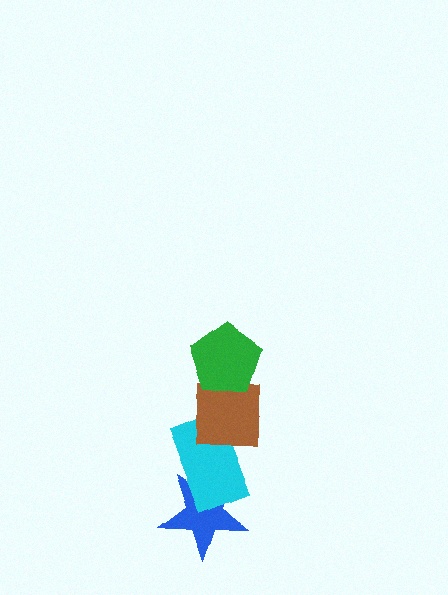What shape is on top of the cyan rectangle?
The brown square is on top of the cyan rectangle.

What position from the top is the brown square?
The brown square is 2nd from the top.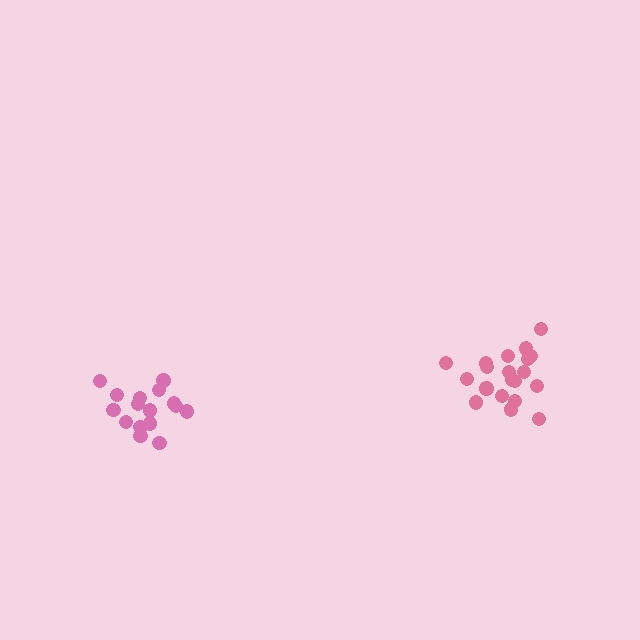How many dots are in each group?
Group 1: 20 dots, Group 2: 16 dots (36 total).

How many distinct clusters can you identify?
There are 2 distinct clusters.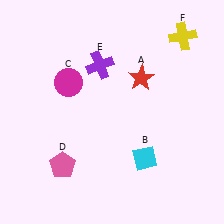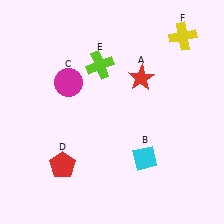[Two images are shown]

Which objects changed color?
D changed from pink to red. E changed from purple to lime.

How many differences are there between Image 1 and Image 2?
There are 2 differences between the two images.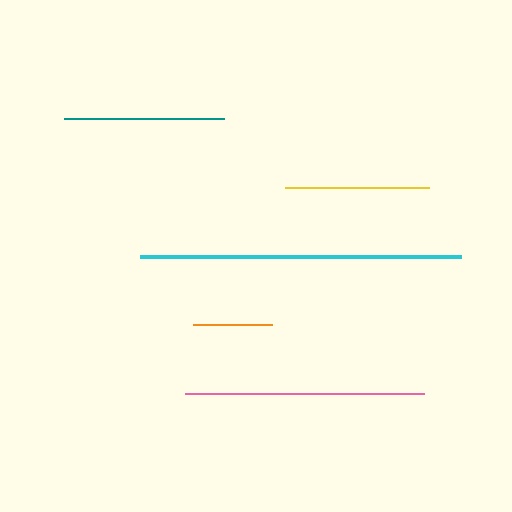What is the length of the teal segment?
The teal segment is approximately 160 pixels long.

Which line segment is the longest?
The cyan line is the longest at approximately 321 pixels.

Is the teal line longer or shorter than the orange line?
The teal line is longer than the orange line.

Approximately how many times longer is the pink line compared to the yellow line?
The pink line is approximately 1.7 times the length of the yellow line.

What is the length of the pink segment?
The pink segment is approximately 239 pixels long.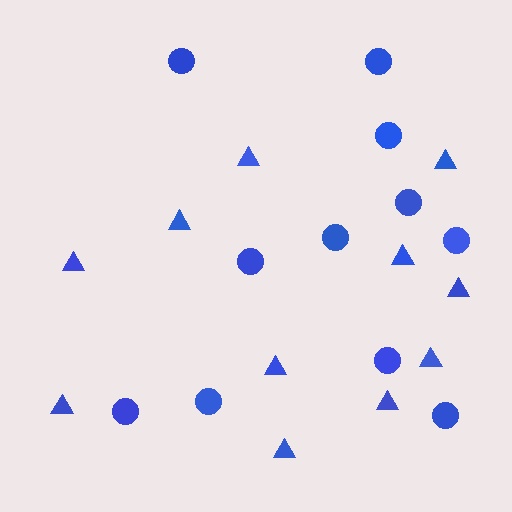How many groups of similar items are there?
There are 2 groups: one group of triangles (11) and one group of circles (11).